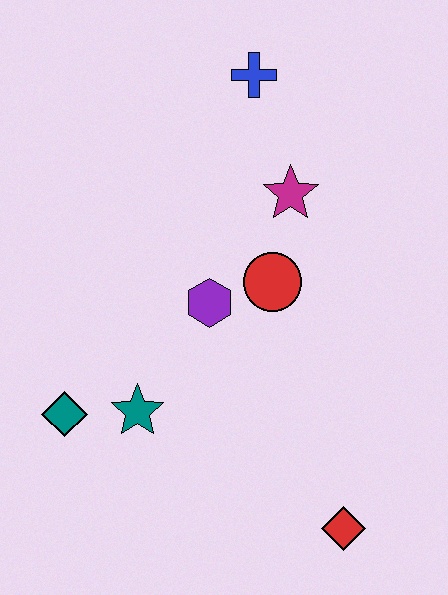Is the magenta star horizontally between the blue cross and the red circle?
No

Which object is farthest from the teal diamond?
The blue cross is farthest from the teal diamond.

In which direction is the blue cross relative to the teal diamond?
The blue cross is above the teal diamond.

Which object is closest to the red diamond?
The teal star is closest to the red diamond.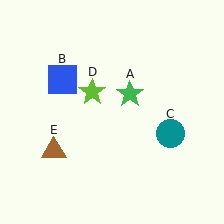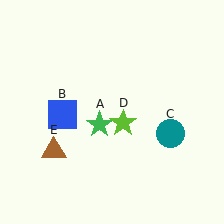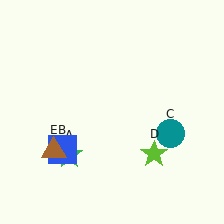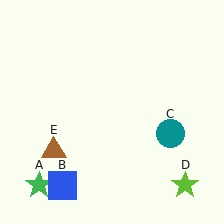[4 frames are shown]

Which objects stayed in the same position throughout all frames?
Teal circle (object C) and brown triangle (object E) remained stationary.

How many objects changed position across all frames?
3 objects changed position: green star (object A), blue square (object B), lime star (object D).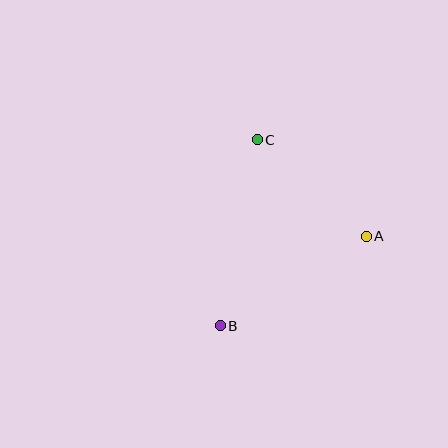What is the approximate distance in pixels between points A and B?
The distance between A and B is approximately 171 pixels.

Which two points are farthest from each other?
Points B and C are farthest from each other.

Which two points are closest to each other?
Points A and C are closest to each other.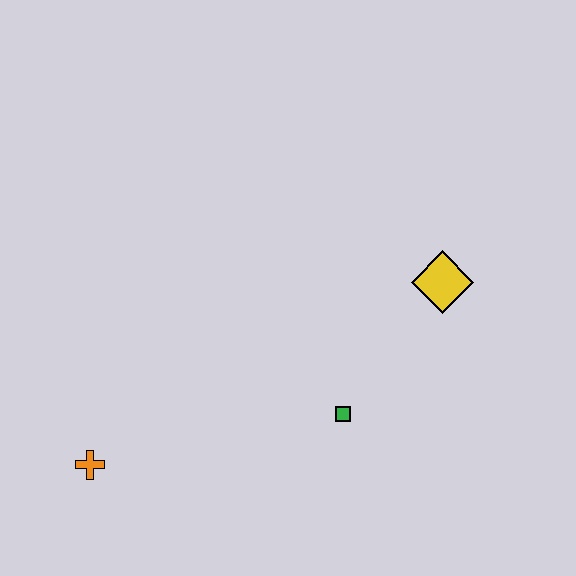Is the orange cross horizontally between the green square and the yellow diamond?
No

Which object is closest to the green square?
The yellow diamond is closest to the green square.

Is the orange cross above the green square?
No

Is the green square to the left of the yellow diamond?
Yes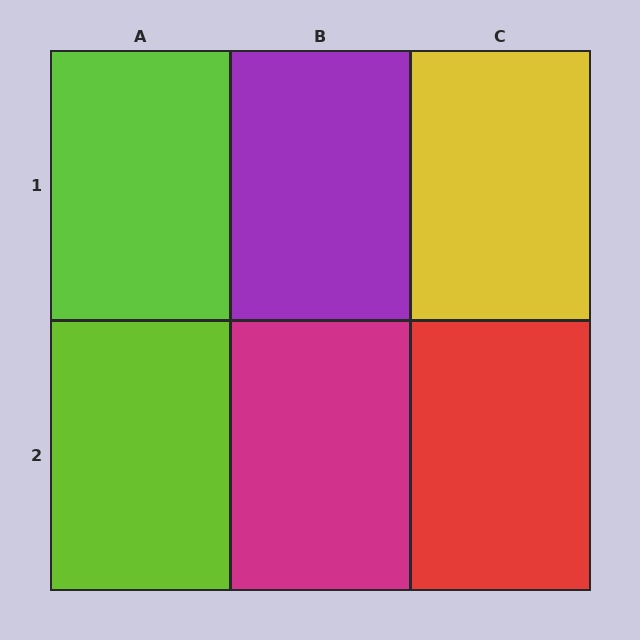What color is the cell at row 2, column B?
Magenta.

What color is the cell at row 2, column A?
Lime.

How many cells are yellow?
1 cell is yellow.